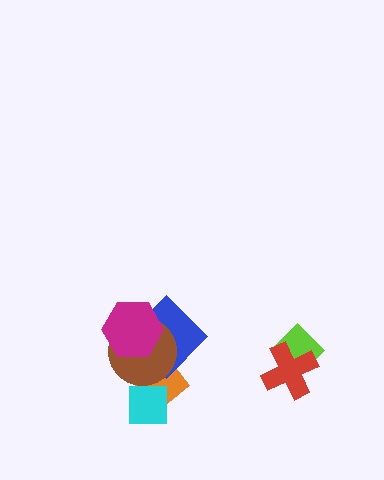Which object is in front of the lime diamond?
The red cross is in front of the lime diamond.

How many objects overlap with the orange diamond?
3 objects overlap with the orange diamond.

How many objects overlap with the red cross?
1 object overlaps with the red cross.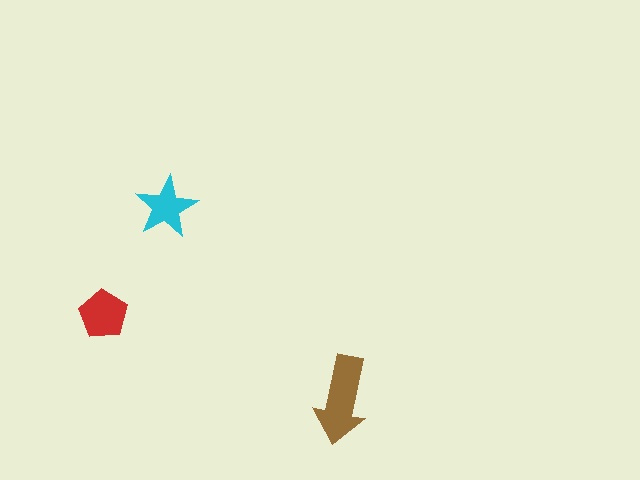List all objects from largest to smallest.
The brown arrow, the red pentagon, the cyan star.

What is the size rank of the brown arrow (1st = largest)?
1st.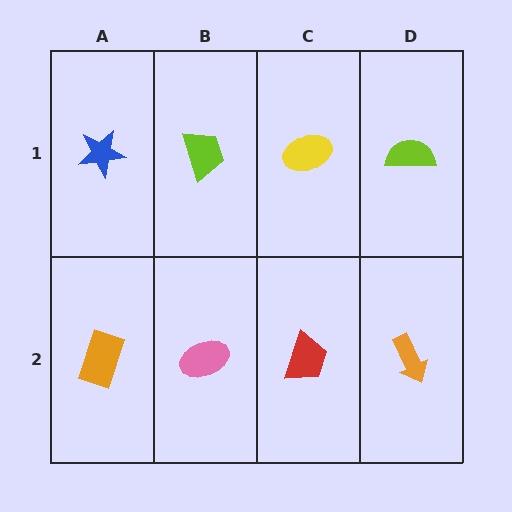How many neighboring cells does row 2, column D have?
2.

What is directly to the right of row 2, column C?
An orange arrow.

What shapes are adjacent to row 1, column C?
A red trapezoid (row 2, column C), a lime trapezoid (row 1, column B), a lime semicircle (row 1, column D).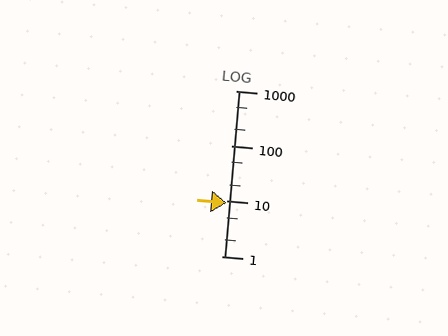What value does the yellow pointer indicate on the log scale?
The pointer indicates approximately 9.2.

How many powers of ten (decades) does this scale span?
The scale spans 3 decades, from 1 to 1000.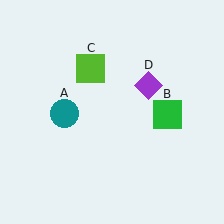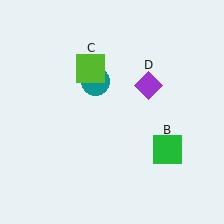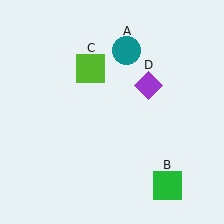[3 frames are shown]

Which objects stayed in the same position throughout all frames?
Lime square (object C) and purple diamond (object D) remained stationary.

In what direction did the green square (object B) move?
The green square (object B) moved down.